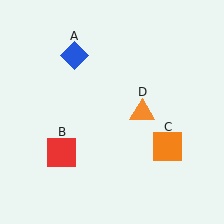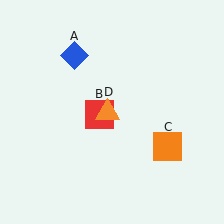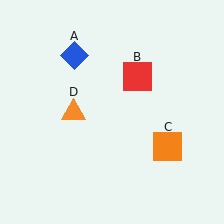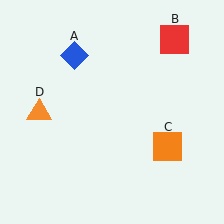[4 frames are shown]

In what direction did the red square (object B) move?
The red square (object B) moved up and to the right.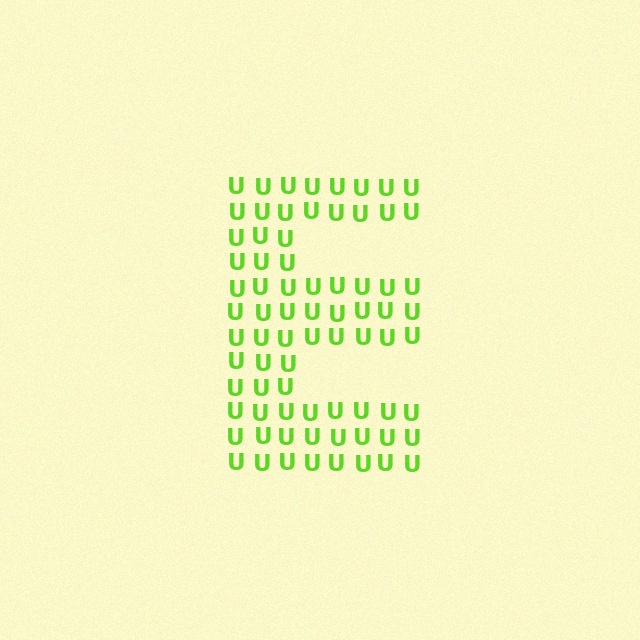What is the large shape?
The large shape is the letter E.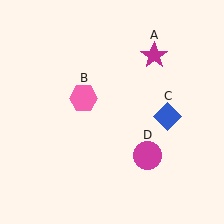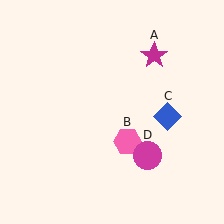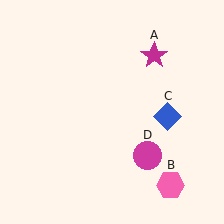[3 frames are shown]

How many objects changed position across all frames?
1 object changed position: pink hexagon (object B).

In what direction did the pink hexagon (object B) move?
The pink hexagon (object B) moved down and to the right.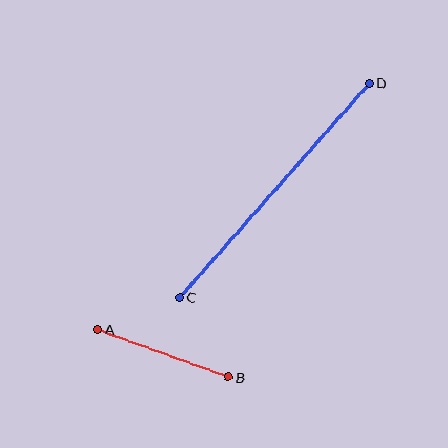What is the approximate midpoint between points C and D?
The midpoint is at approximately (274, 190) pixels.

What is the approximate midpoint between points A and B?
The midpoint is at approximately (163, 353) pixels.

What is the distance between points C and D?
The distance is approximately 286 pixels.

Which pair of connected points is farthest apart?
Points C and D are farthest apart.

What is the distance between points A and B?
The distance is approximately 139 pixels.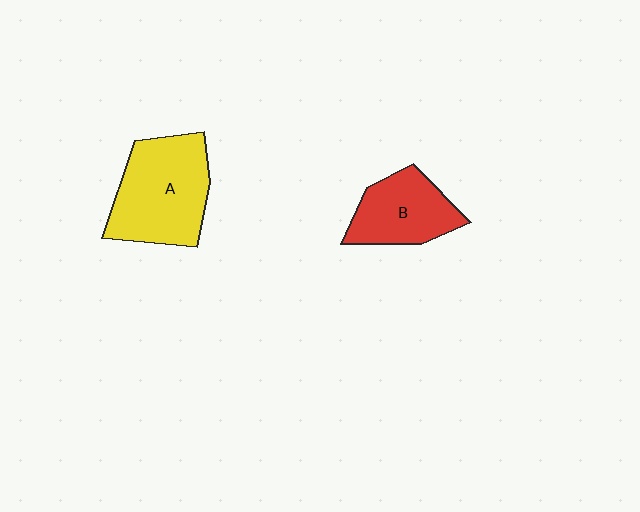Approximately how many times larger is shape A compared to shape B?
Approximately 1.5 times.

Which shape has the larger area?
Shape A (yellow).